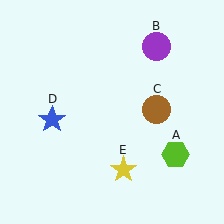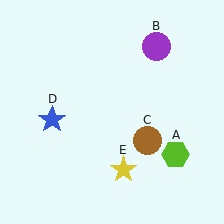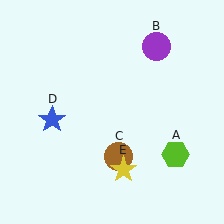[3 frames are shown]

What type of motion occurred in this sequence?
The brown circle (object C) rotated clockwise around the center of the scene.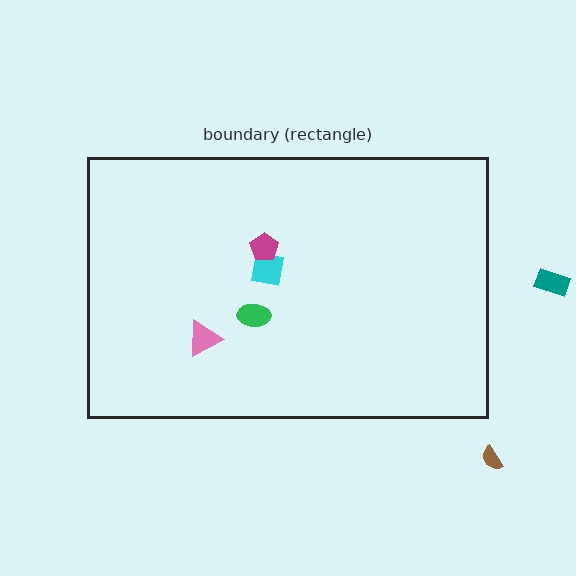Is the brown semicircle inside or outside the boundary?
Outside.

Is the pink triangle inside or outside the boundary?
Inside.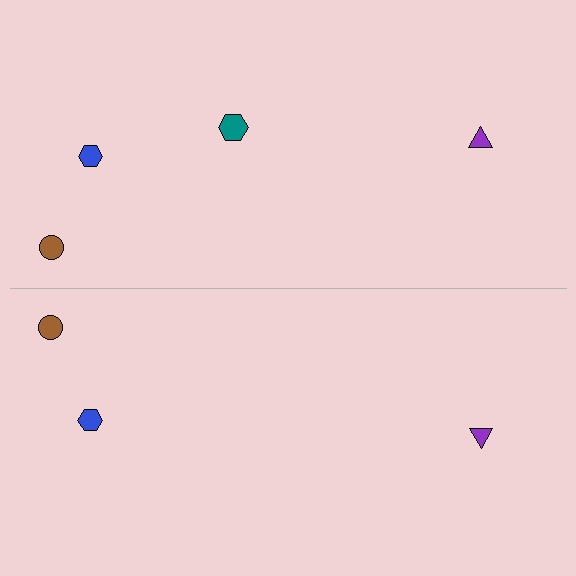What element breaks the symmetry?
A teal hexagon is missing from the bottom side.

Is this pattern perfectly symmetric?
No, the pattern is not perfectly symmetric. A teal hexagon is missing from the bottom side.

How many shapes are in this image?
There are 7 shapes in this image.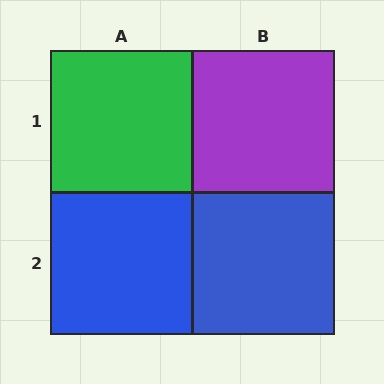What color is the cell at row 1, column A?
Green.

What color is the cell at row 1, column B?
Purple.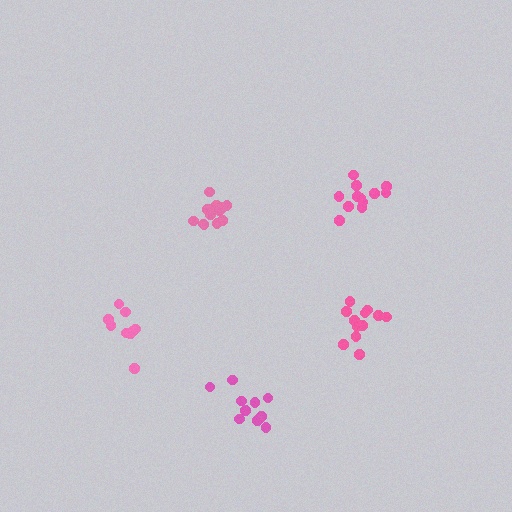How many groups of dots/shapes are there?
There are 5 groups.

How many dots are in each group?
Group 1: 12 dots, Group 2: 13 dots, Group 3: 10 dots, Group 4: 9 dots, Group 5: 12 dots (56 total).